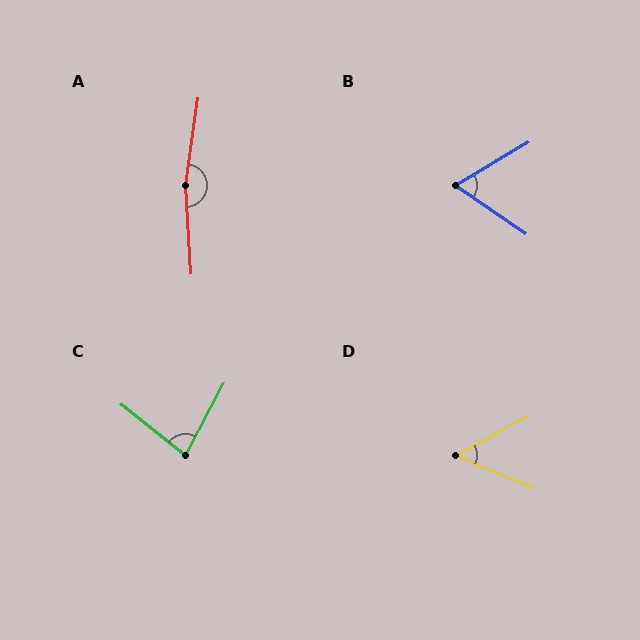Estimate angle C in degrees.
Approximately 80 degrees.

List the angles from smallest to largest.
D (51°), B (66°), C (80°), A (169°).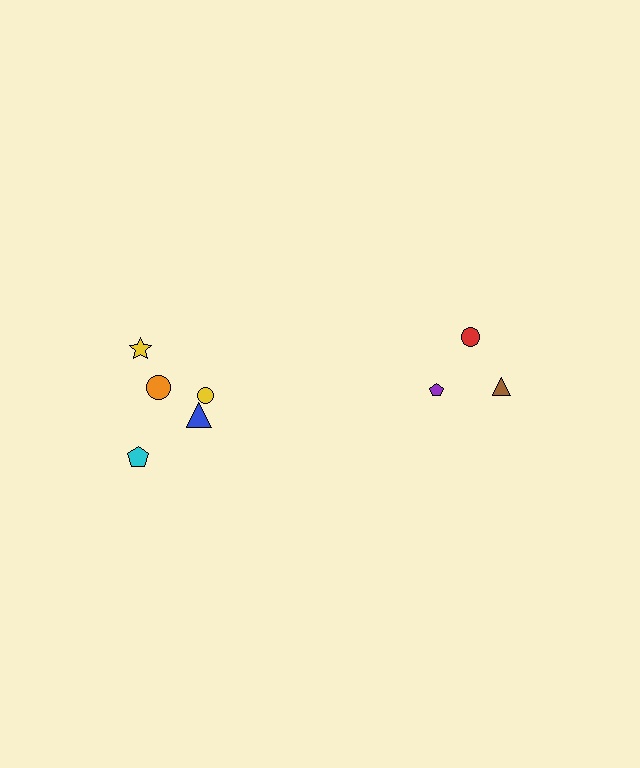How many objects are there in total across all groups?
There are 8 objects.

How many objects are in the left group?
There are 5 objects.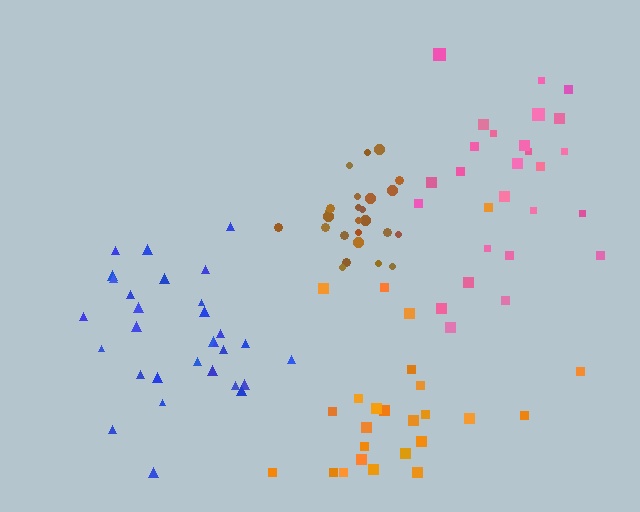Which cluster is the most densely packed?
Brown.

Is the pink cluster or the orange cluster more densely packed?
Pink.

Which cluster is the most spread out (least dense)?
Orange.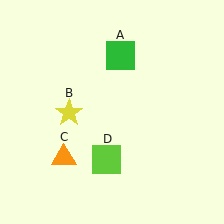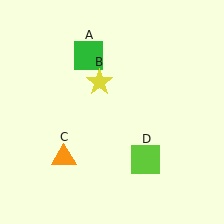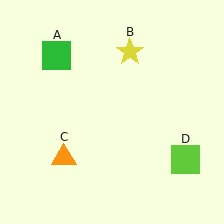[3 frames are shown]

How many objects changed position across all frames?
3 objects changed position: green square (object A), yellow star (object B), lime square (object D).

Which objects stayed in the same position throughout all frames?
Orange triangle (object C) remained stationary.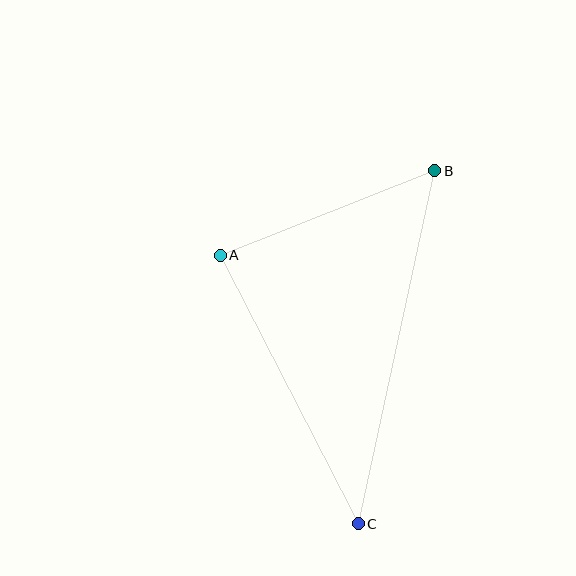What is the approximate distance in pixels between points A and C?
The distance between A and C is approximately 302 pixels.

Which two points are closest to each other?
Points A and B are closest to each other.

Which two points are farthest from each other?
Points B and C are farthest from each other.